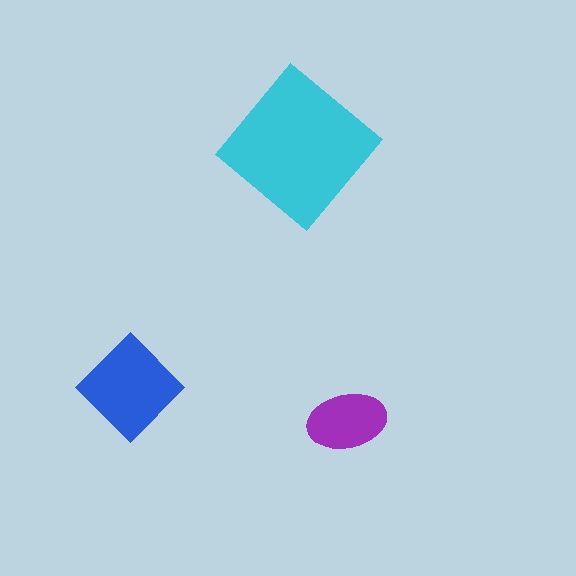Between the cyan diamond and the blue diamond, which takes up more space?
The cyan diamond.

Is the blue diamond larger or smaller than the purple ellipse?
Larger.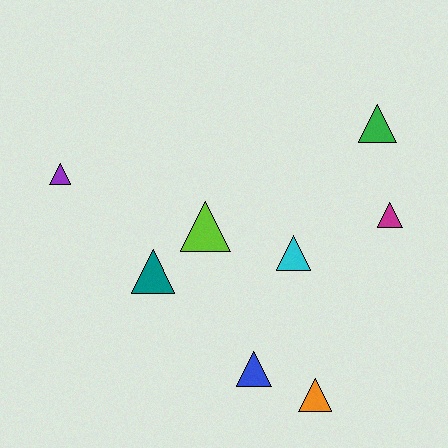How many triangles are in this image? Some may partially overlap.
There are 8 triangles.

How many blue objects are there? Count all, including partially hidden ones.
There is 1 blue object.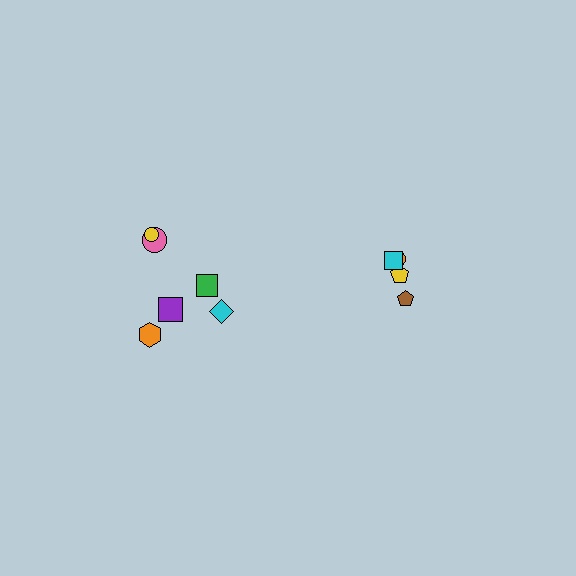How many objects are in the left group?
There are 6 objects.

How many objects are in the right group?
There are 4 objects.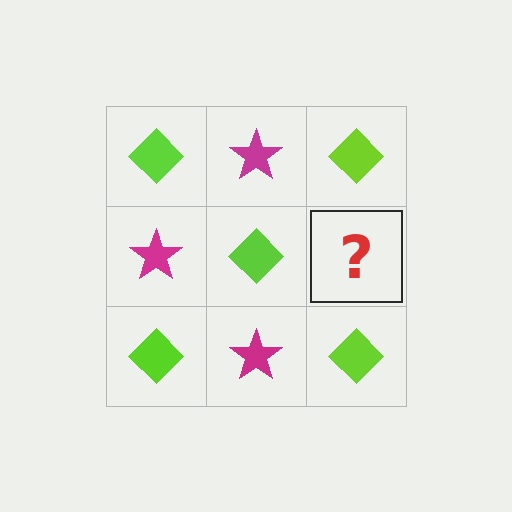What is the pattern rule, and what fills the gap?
The rule is that it alternates lime diamond and magenta star in a checkerboard pattern. The gap should be filled with a magenta star.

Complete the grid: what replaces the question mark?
The question mark should be replaced with a magenta star.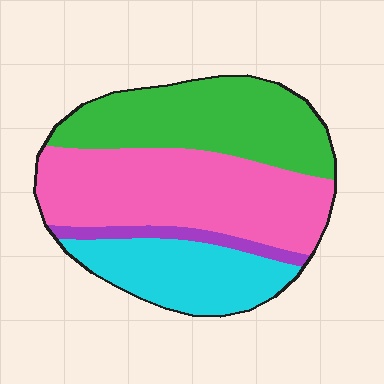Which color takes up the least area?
Purple, at roughly 5%.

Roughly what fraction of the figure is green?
Green covers roughly 30% of the figure.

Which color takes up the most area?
Pink, at roughly 40%.